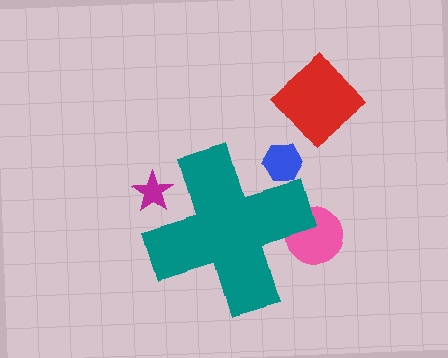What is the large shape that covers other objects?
A teal cross.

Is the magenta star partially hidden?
Yes, the magenta star is partially hidden behind the teal cross.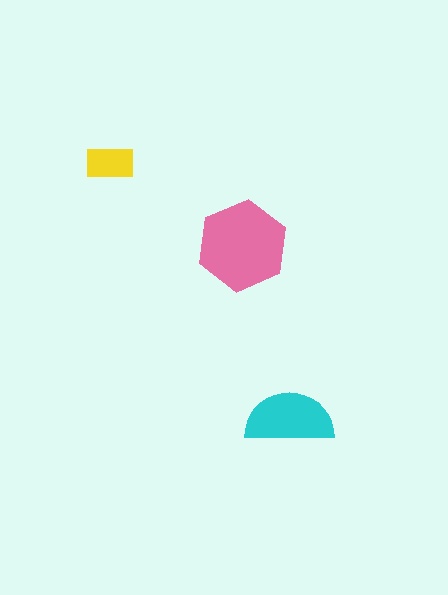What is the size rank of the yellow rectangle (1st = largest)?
3rd.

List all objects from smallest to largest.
The yellow rectangle, the cyan semicircle, the pink hexagon.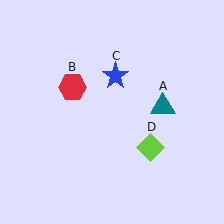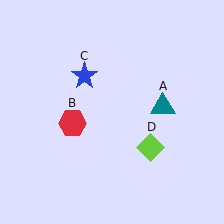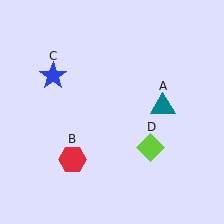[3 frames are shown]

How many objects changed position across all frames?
2 objects changed position: red hexagon (object B), blue star (object C).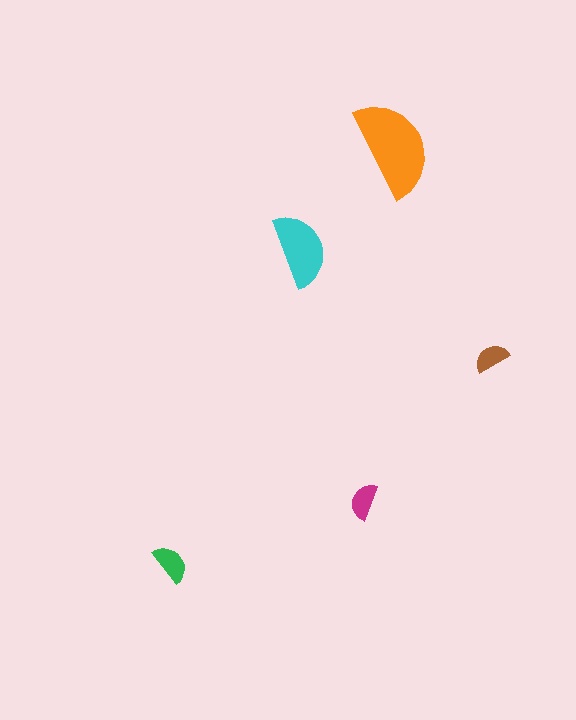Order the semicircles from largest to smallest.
the orange one, the cyan one, the green one, the magenta one, the brown one.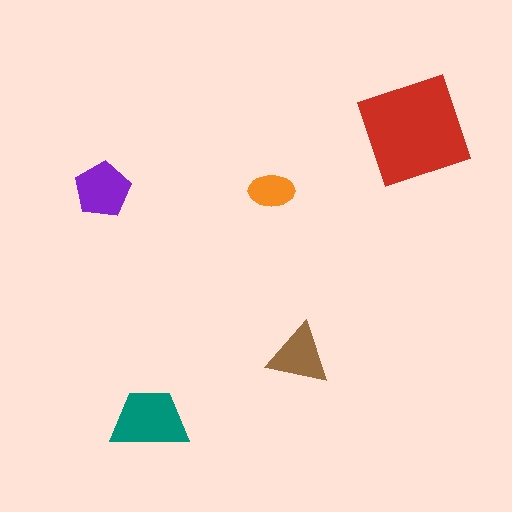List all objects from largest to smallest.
The red diamond, the teal trapezoid, the purple pentagon, the brown triangle, the orange ellipse.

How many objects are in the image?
There are 5 objects in the image.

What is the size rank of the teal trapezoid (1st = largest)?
2nd.